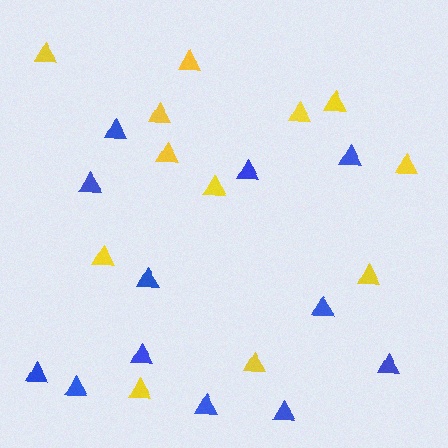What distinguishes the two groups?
There are 2 groups: one group of blue triangles (12) and one group of yellow triangles (12).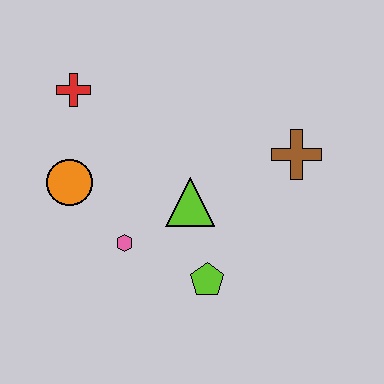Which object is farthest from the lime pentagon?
The red cross is farthest from the lime pentagon.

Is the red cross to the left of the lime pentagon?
Yes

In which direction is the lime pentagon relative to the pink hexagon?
The lime pentagon is to the right of the pink hexagon.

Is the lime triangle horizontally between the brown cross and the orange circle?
Yes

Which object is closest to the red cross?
The orange circle is closest to the red cross.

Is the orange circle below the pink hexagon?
No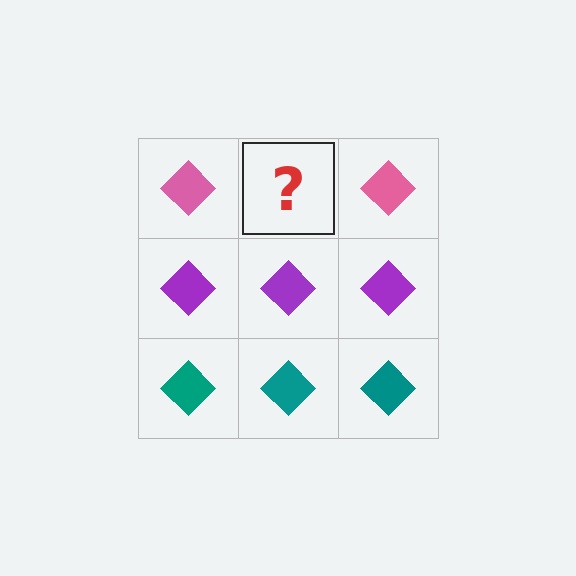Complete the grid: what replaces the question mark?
The question mark should be replaced with a pink diamond.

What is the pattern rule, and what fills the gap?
The rule is that each row has a consistent color. The gap should be filled with a pink diamond.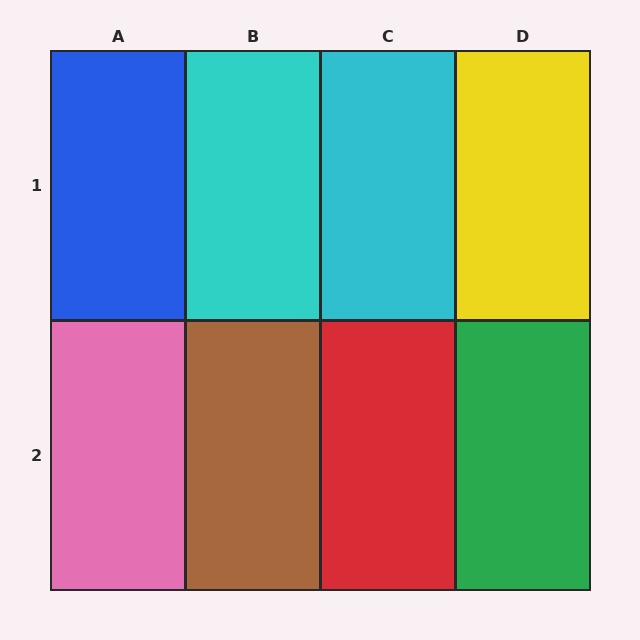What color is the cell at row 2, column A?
Pink.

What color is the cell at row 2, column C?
Red.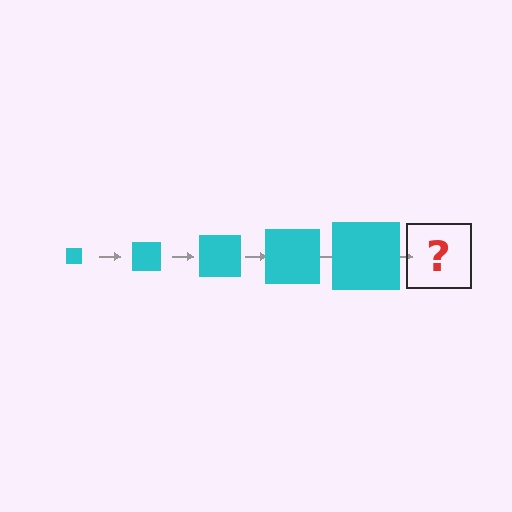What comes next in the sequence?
The next element should be a cyan square, larger than the previous one.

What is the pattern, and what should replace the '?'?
The pattern is that the square gets progressively larger each step. The '?' should be a cyan square, larger than the previous one.